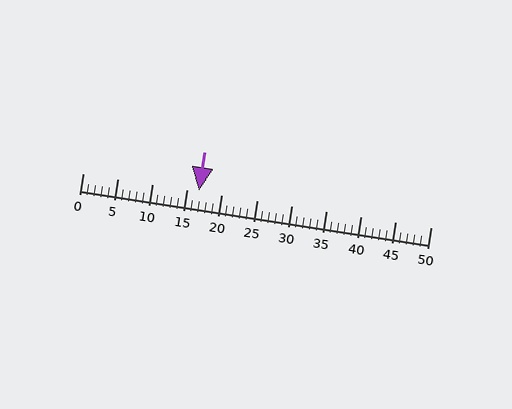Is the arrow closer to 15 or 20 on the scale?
The arrow is closer to 15.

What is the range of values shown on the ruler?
The ruler shows values from 0 to 50.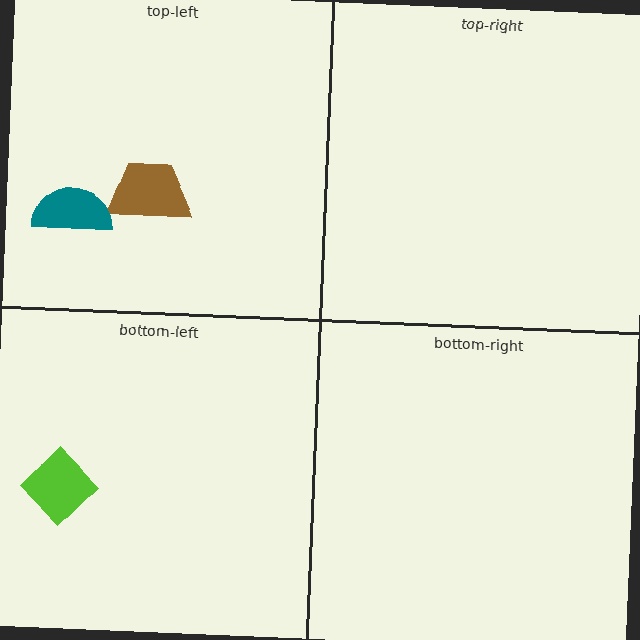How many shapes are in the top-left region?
2.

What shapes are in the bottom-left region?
The lime diamond.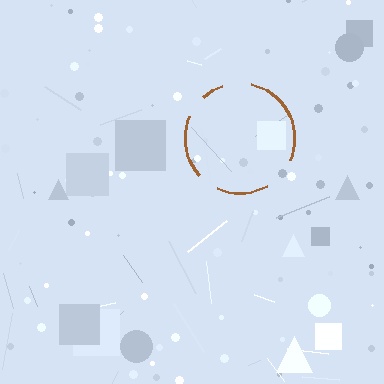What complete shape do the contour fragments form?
The contour fragments form a circle.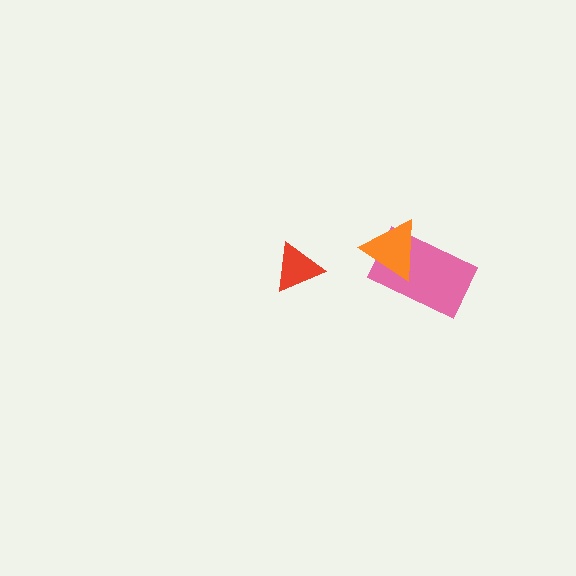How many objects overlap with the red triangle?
0 objects overlap with the red triangle.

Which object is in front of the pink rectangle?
The orange triangle is in front of the pink rectangle.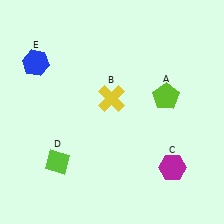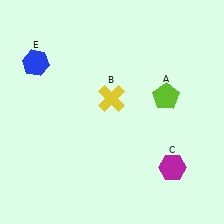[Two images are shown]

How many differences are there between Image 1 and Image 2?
There is 1 difference between the two images.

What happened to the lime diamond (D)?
The lime diamond (D) was removed in Image 2. It was in the bottom-left area of Image 1.